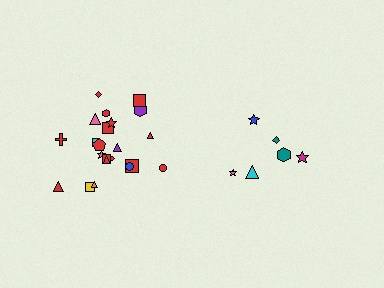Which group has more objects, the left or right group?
The left group.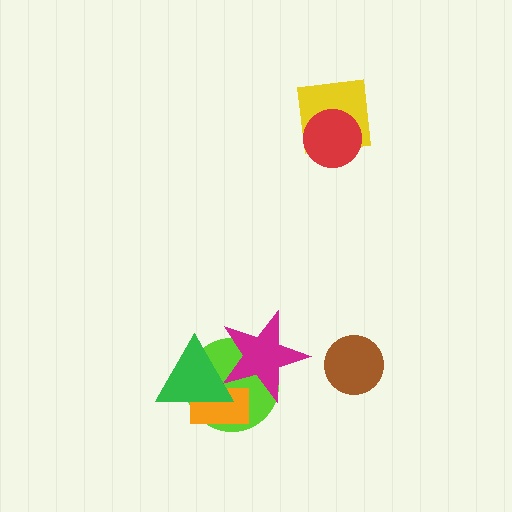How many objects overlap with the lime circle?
3 objects overlap with the lime circle.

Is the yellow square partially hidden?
Yes, it is partially covered by another shape.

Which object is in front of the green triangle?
The magenta star is in front of the green triangle.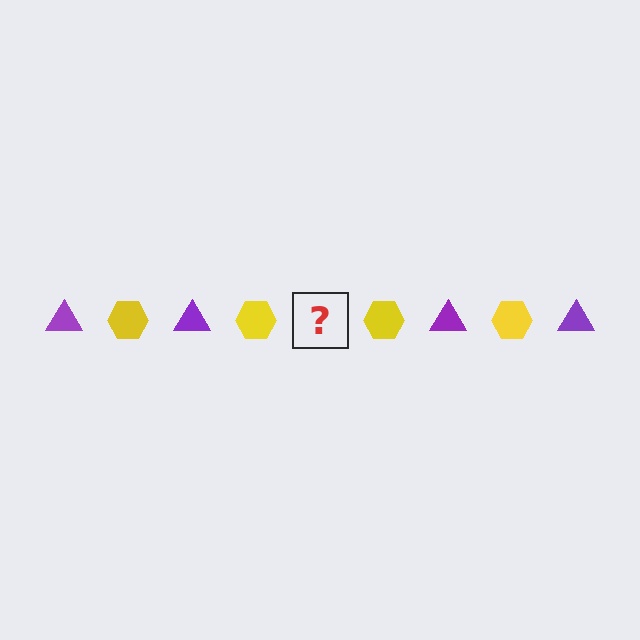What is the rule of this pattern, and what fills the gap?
The rule is that the pattern alternates between purple triangle and yellow hexagon. The gap should be filled with a purple triangle.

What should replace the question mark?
The question mark should be replaced with a purple triangle.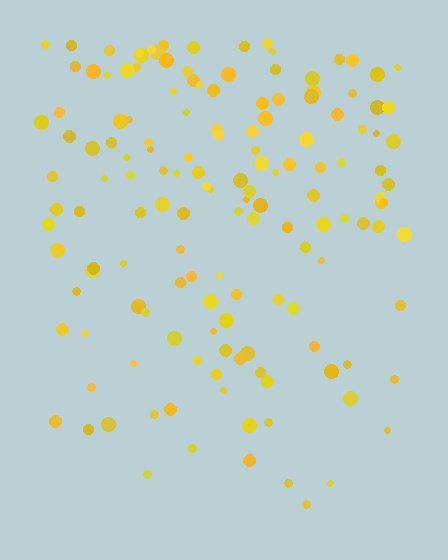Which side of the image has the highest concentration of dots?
The top.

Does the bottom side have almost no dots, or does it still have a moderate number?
Still a moderate number, just noticeably fewer than the top.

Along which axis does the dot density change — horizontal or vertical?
Vertical.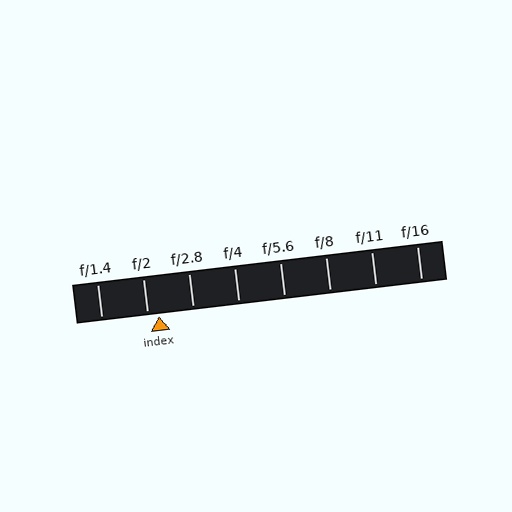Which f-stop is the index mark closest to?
The index mark is closest to f/2.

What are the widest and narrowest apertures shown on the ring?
The widest aperture shown is f/1.4 and the narrowest is f/16.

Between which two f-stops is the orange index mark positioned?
The index mark is between f/2 and f/2.8.